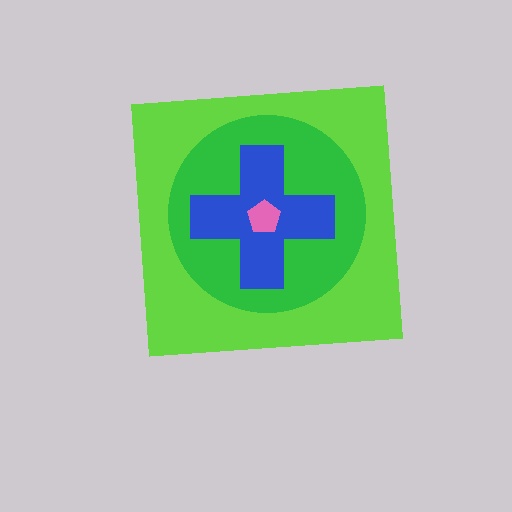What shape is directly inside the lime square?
The green circle.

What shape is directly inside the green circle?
The blue cross.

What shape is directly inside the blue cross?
The pink pentagon.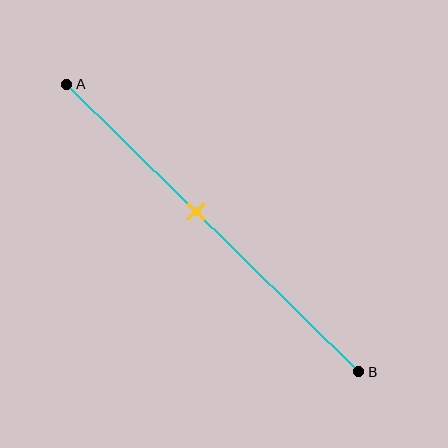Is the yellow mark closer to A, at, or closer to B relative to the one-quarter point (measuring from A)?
The yellow mark is closer to point B than the one-quarter point of segment AB.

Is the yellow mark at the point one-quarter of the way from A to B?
No, the mark is at about 45% from A, not at the 25% one-quarter point.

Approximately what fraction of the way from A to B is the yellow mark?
The yellow mark is approximately 45% of the way from A to B.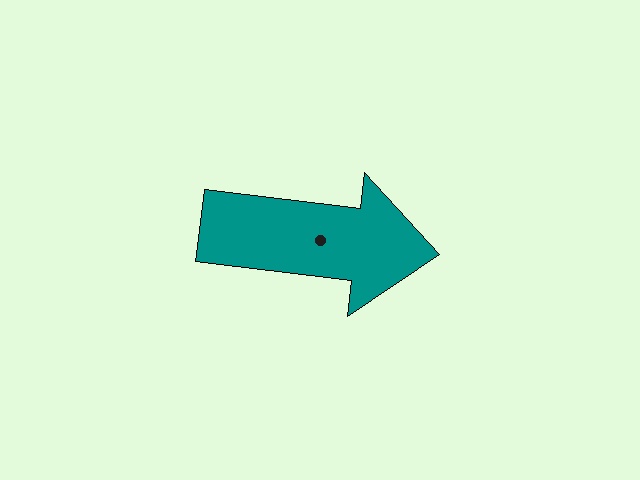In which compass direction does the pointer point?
East.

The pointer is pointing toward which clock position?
Roughly 3 o'clock.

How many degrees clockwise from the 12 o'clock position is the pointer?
Approximately 97 degrees.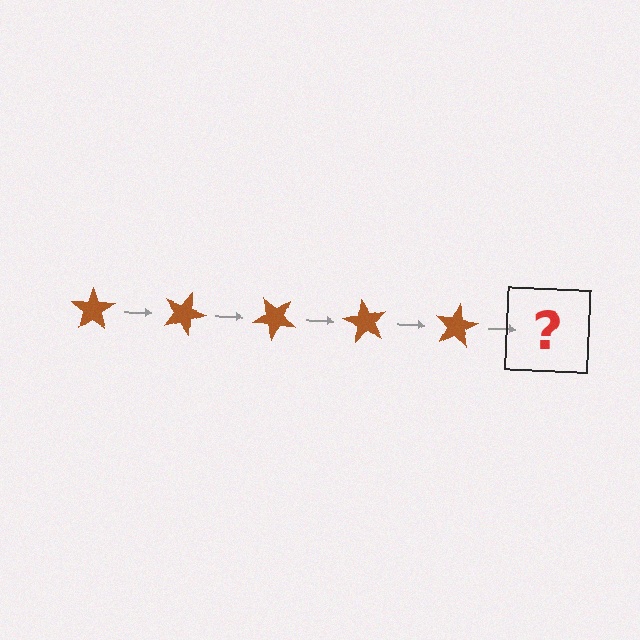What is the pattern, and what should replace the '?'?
The pattern is that the star rotates 20 degrees each step. The '?' should be a brown star rotated 100 degrees.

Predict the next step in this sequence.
The next step is a brown star rotated 100 degrees.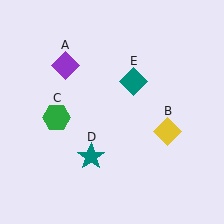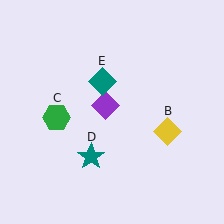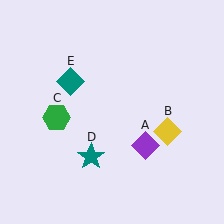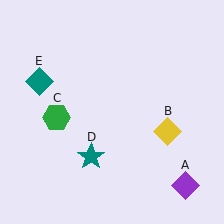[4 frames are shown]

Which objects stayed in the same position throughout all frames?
Yellow diamond (object B) and green hexagon (object C) and teal star (object D) remained stationary.